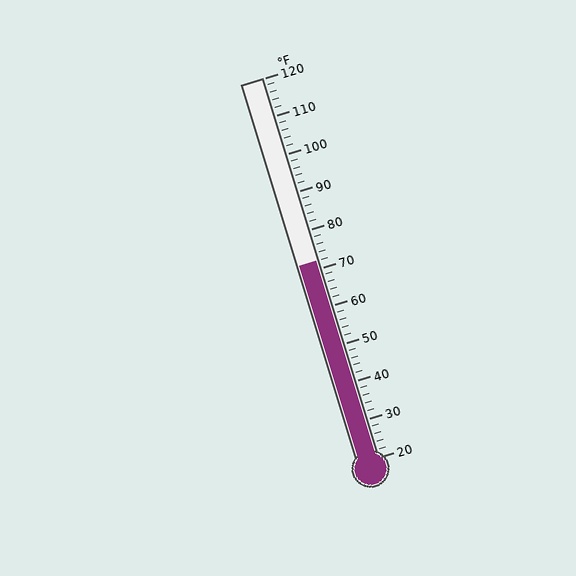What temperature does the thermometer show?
The thermometer shows approximately 72°F.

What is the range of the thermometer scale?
The thermometer scale ranges from 20°F to 120°F.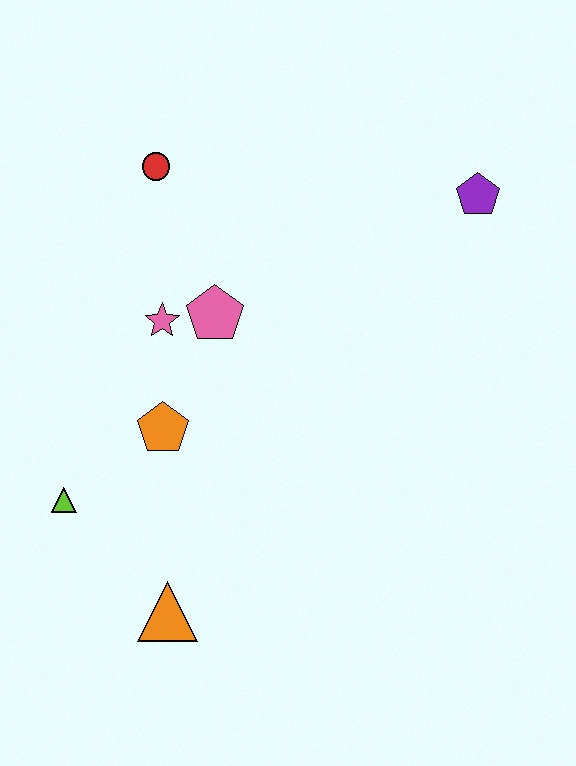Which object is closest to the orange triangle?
The lime triangle is closest to the orange triangle.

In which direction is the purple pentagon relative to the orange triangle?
The purple pentagon is above the orange triangle.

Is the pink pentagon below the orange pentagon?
No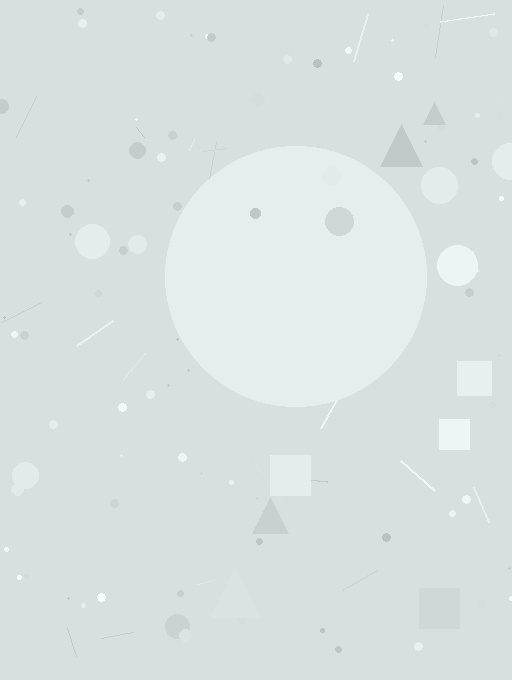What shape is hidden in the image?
A circle is hidden in the image.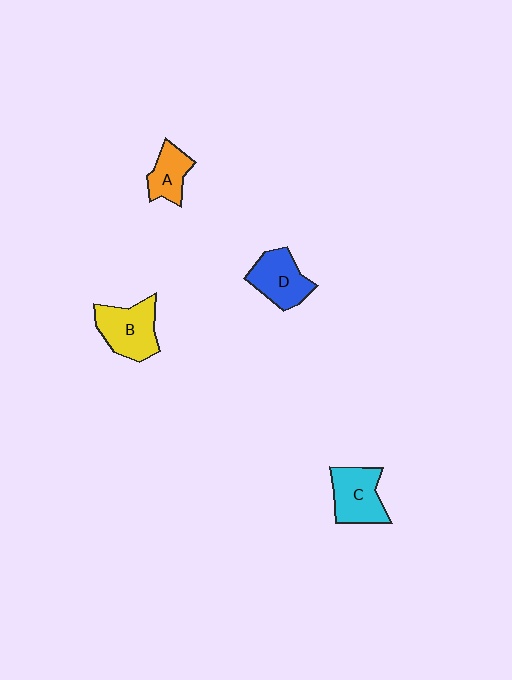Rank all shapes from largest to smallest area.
From largest to smallest: B (yellow), C (cyan), D (blue), A (orange).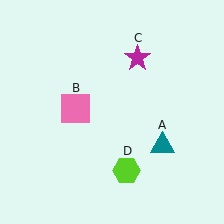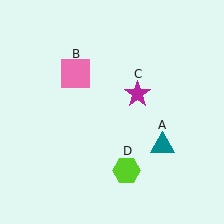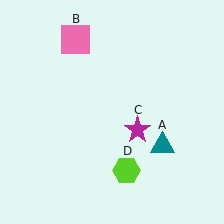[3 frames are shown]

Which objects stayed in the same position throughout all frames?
Teal triangle (object A) and lime hexagon (object D) remained stationary.